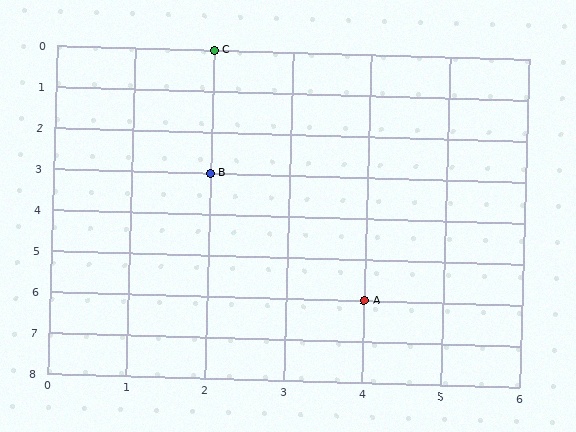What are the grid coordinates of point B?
Point B is at grid coordinates (2, 3).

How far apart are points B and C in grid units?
Points B and C are 3 rows apart.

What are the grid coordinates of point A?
Point A is at grid coordinates (4, 6).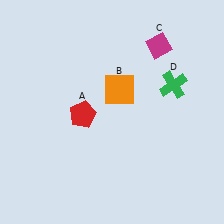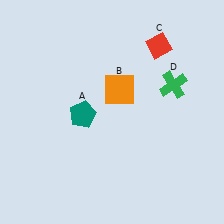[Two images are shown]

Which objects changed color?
A changed from red to teal. C changed from magenta to red.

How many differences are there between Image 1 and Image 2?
There are 2 differences between the two images.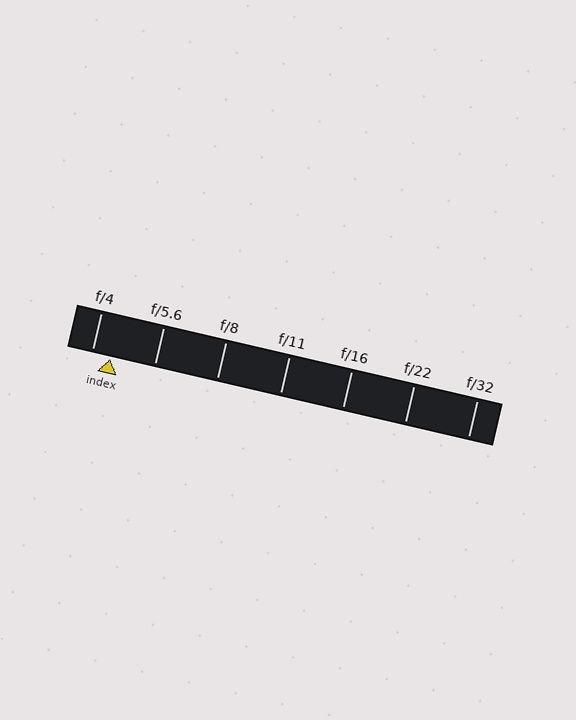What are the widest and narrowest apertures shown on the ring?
The widest aperture shown is f/4 and the narrowest is f/32.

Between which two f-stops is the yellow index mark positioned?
The index mark is between f/4 and f/5.6.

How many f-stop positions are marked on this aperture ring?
There are 7 f-stop positions marked.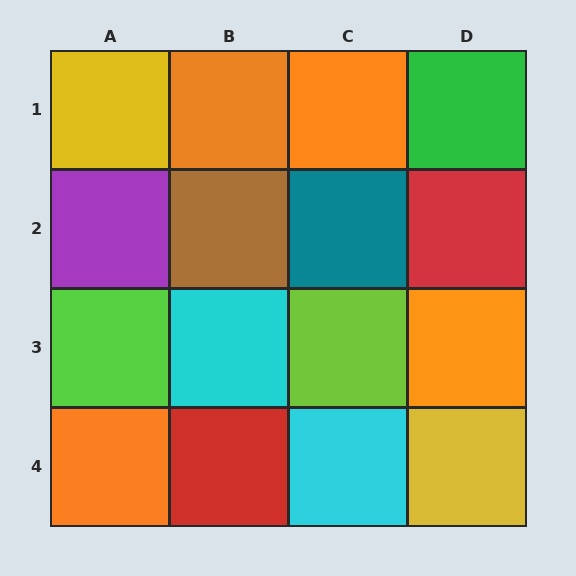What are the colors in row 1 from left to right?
Yellow, orange, orange, green.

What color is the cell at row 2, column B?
Brown.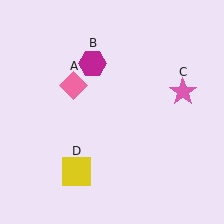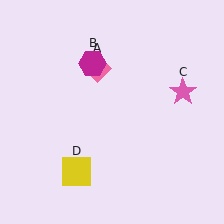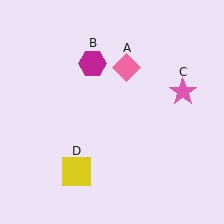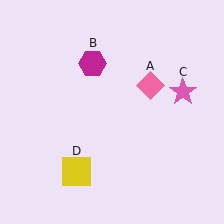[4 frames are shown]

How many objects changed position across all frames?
1 object changed position: pink diamond (object A).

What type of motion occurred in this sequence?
The pink diamond (object A) rotated clockwise around the center of the scene.